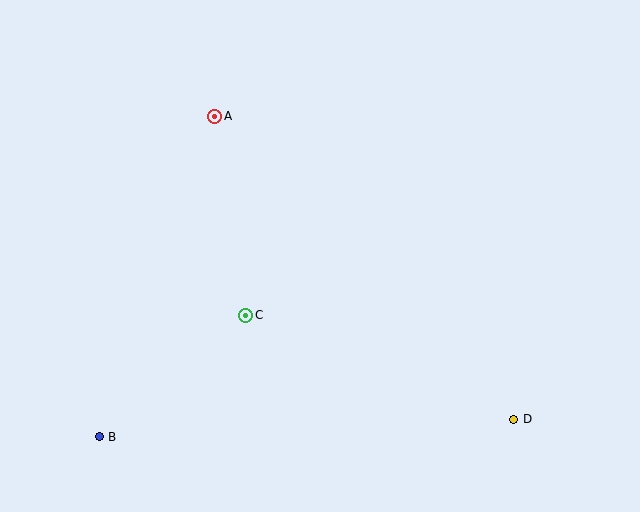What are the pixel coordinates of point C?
Point C is at (246, 315).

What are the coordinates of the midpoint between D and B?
The midpoint between D and B is at (306, 428).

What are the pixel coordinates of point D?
Point D is at (514, 419).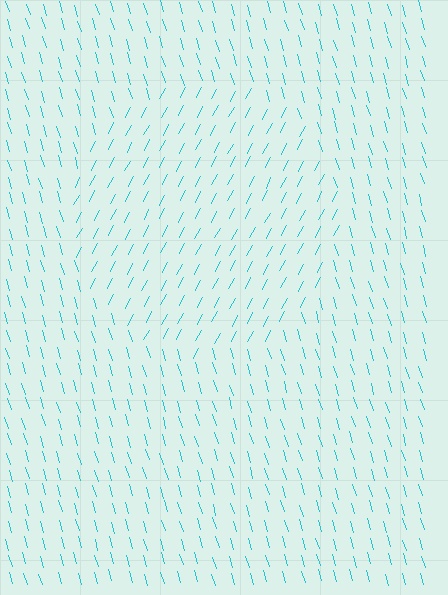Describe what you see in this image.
The image is filled with small cyan line segments. A circle region in the image has lines oriented differently from the surrounding lines, creating a visible texture boundary.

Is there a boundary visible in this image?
Yes, there is a texture boundary formed by a change in line orientation.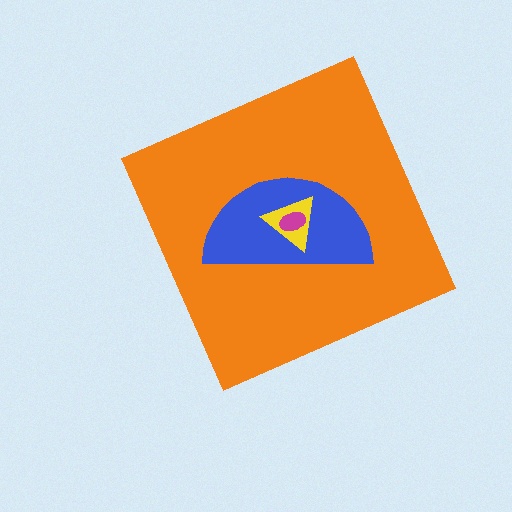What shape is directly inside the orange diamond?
The blue semicircle.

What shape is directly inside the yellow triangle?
The magenta ellipse.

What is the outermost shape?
The orange diamond.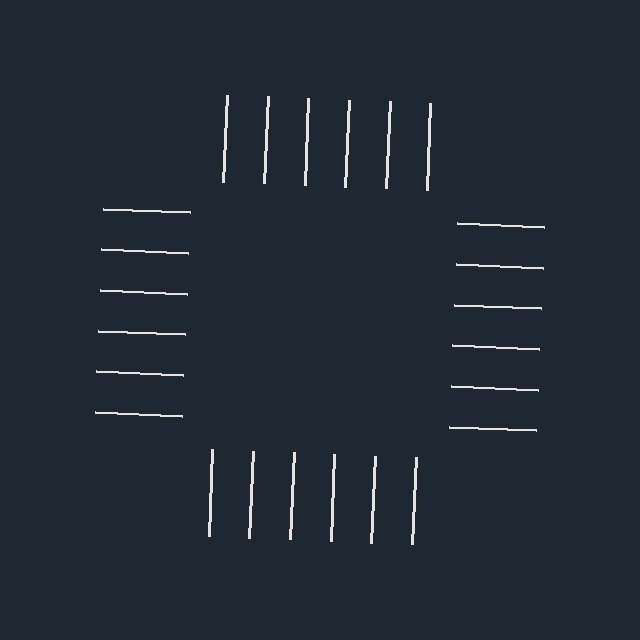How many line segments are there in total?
24 — 6 along each of the 4 edges.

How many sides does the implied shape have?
4 sides — the line-ends trace a square.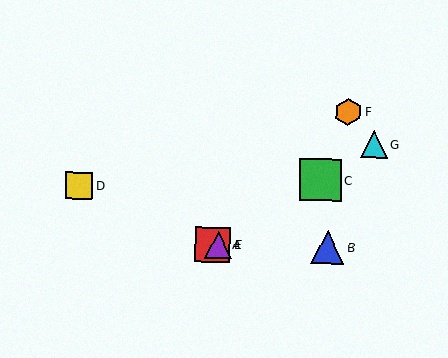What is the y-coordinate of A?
Object A is at y≈245.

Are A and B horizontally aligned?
Yes, both are at y≈245.